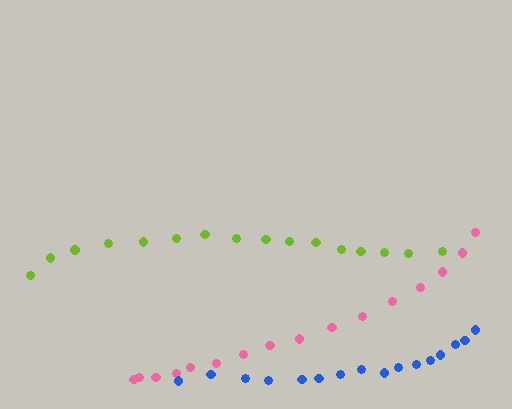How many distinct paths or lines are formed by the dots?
There are 3 distinct paths.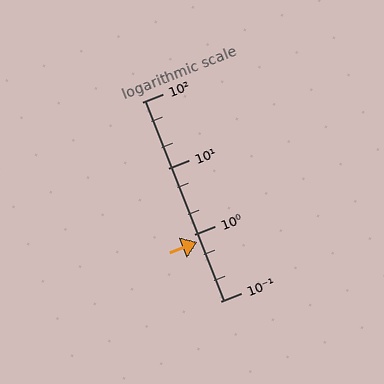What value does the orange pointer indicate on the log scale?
The pointer indicates approximately 0.78.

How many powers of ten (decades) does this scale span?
The scale spans 3 decades, from 0.1 to 100.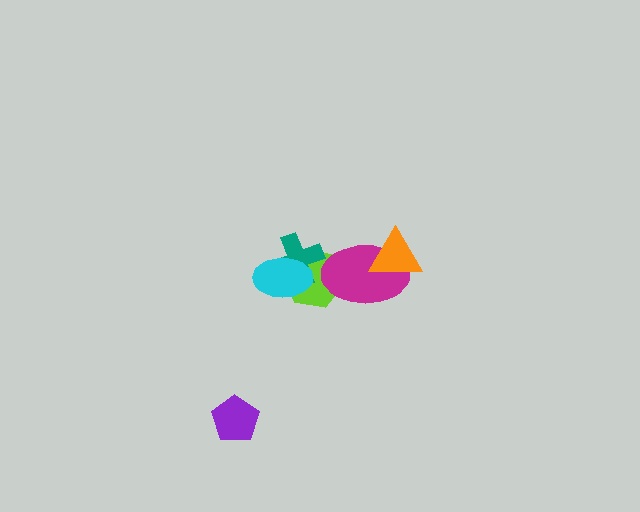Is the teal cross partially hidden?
Yes, it is partially covered by another shape.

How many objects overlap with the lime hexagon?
3 objects overlap with the lime hexagon.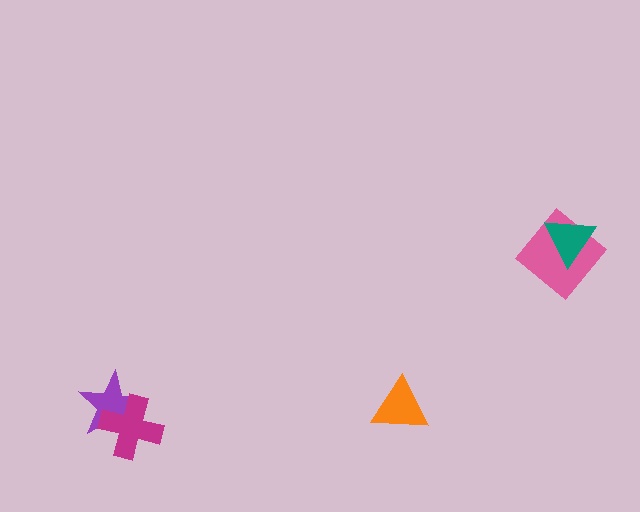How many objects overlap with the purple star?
1 object overlaps with the purple star.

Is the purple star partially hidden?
Yes, it is partially covered by another shape.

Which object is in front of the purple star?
The magenta cross is in front of the purple star.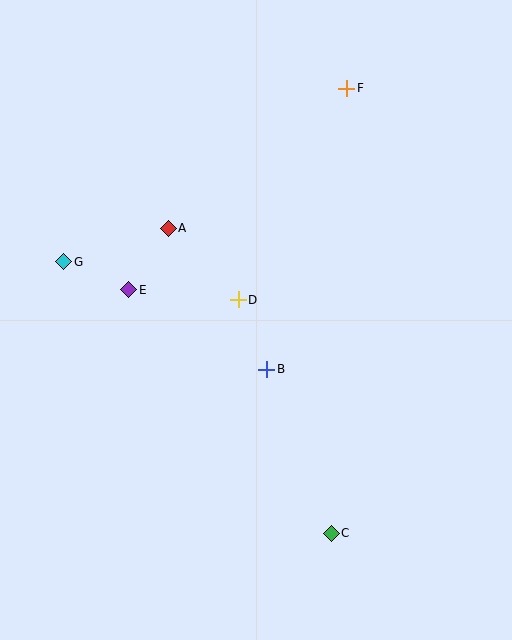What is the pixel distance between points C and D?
The distance between C and D is 251 pixels.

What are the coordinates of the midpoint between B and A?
The midpoint between B and A is at (217, 299).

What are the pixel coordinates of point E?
Point E is at (129, 290).